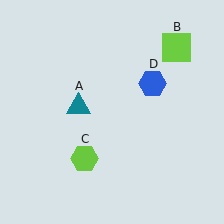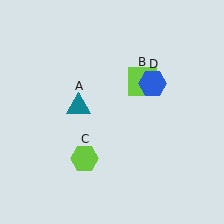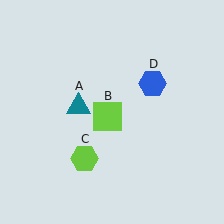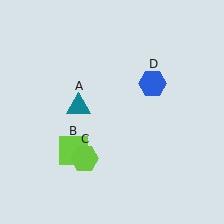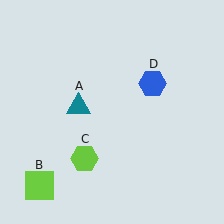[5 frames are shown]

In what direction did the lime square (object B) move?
The lime square (object B) moved down and to the left.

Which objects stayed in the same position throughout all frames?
Teal triangle (object A) and lime hexagon (object C) and blue hexagon (object D) remained stationary.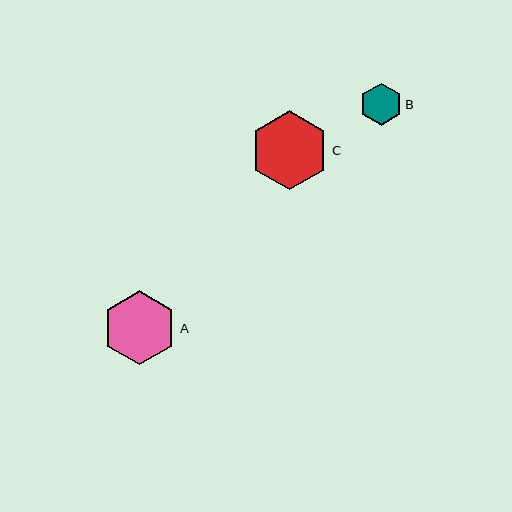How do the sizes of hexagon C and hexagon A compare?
Hexagon C and hexagon A are approximately the same size.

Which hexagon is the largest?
Hexagon C is the largest with a size of approximately 79 pixels.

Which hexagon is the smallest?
Hexagon B is the smallest with a size of approximately 42 pixels.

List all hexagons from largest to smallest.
From largest to smallest: C, A, B.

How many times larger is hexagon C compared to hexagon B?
Hexagon C is approximately 1.9 times the size of hexagon B.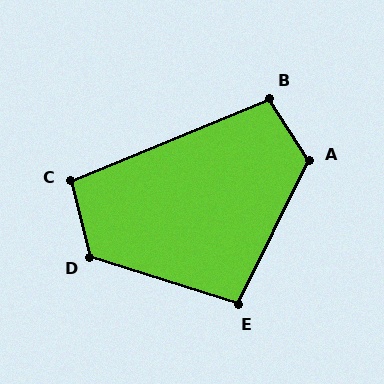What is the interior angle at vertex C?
Approximately 99 degrees (obtuse).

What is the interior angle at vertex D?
Approximately 121 degrees (obtuse).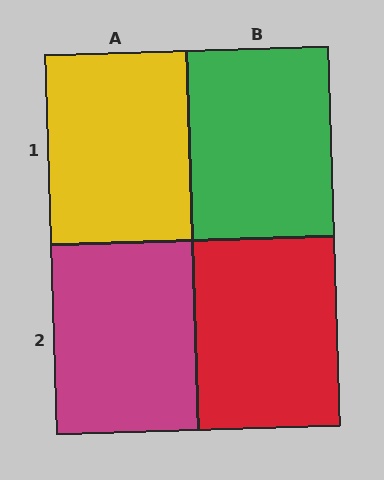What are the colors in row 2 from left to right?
Magenta, red.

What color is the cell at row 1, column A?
Yellow.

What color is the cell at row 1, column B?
Green.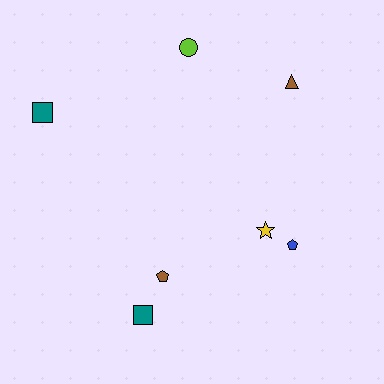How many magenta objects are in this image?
There are no magenta objects.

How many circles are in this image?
There is 1 circle.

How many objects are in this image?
There are 7 objects.